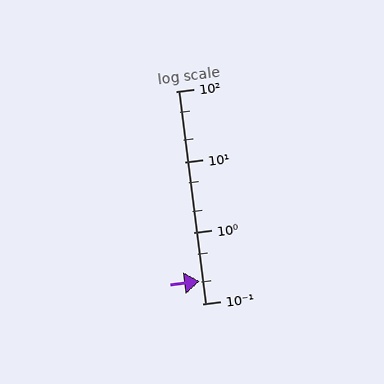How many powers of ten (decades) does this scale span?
The scale spans 3 decades, from 0.1 to 100.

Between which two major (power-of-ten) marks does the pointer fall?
The pointer is between 0.1 and 1.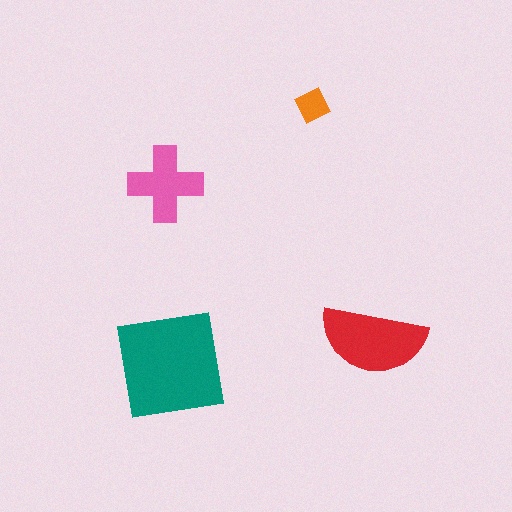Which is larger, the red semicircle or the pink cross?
The red semicircle.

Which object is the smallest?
The orange diamond.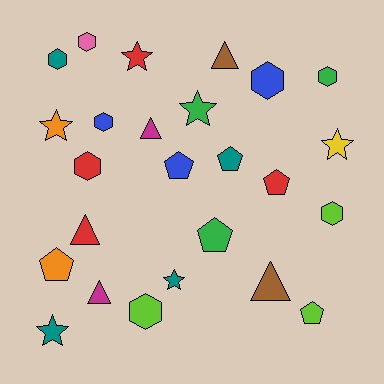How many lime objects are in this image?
There are 3 lime objects.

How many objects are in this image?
There are 25 objects.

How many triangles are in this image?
There are 5 triangles.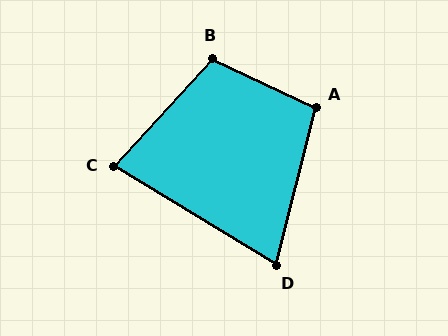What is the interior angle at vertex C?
Approximately 79 degrees (acute).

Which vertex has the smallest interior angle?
D, at approximately 73 degrees.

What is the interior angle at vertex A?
Approximately 101 degrees (obtuse).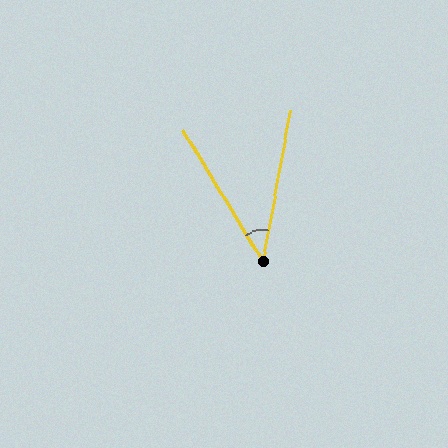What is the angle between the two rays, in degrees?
Approximately 42 degrees.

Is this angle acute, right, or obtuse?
It is acute.